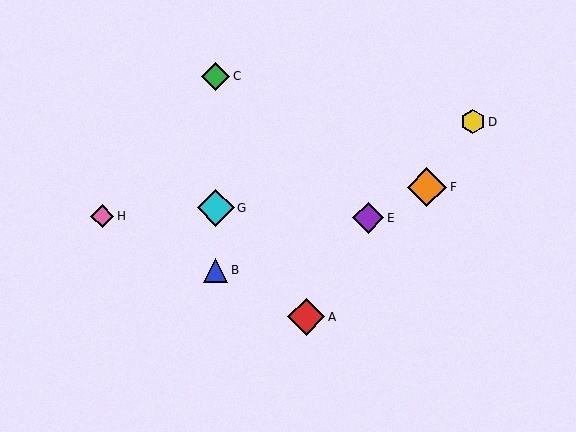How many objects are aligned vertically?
3 objects (B, C, G) are aligned vertically.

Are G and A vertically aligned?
No, G is at x≈216 and A is at x≈306.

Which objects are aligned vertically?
Objects B, C, G are aligned vertically.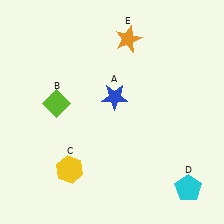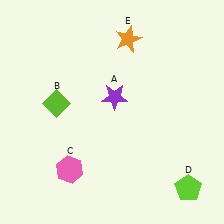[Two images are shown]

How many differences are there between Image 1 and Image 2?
There are 3 differences between the two images.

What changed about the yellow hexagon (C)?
In Image 1, C is yellow. In Image 2, it changed to pink.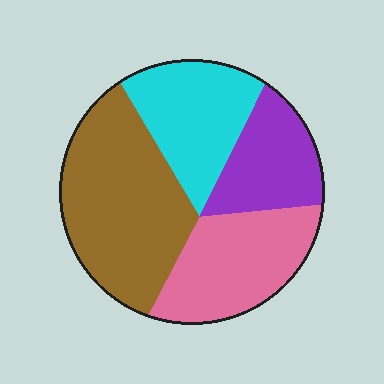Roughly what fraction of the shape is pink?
Pink covers roughly 25% of the shape.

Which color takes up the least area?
Purple, at roughly 20%.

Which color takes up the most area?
Brown, at roughly 35%.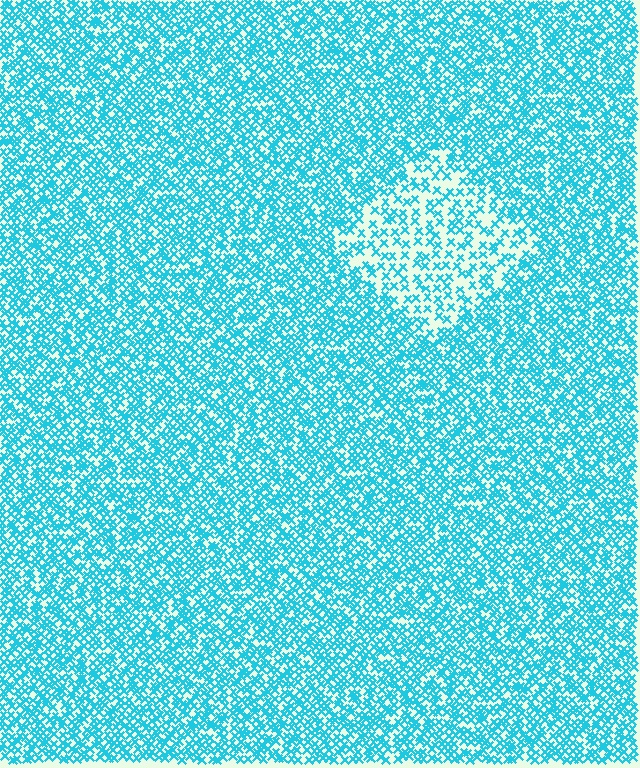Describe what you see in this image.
The image contains small cyan elements arranged at two different densities. A diamond-shaped region is visible where the elements are less densely packed than the surrounding area.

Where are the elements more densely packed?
The elements are more densely packed outside the diamond boundary.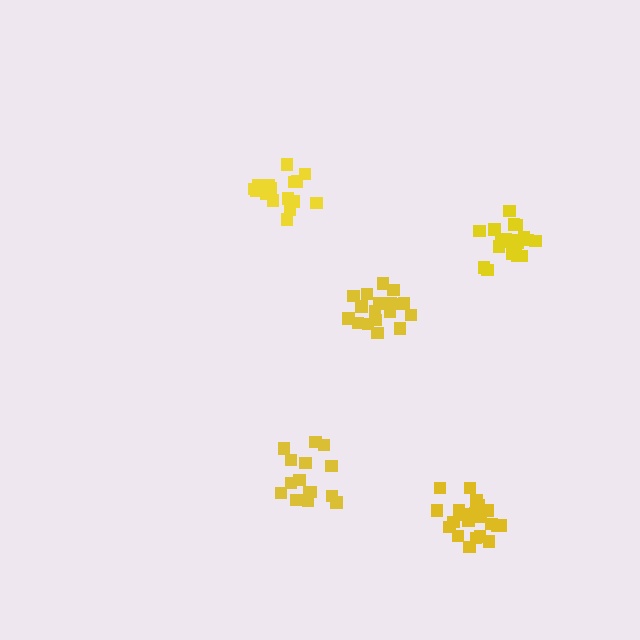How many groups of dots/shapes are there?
There are 5 groups.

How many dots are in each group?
Group 1: 21 dots, Group 2: 15 dots, Group 3: 19 dots, Group 4: 21 dots, Group 5: 17 dots (93 total).